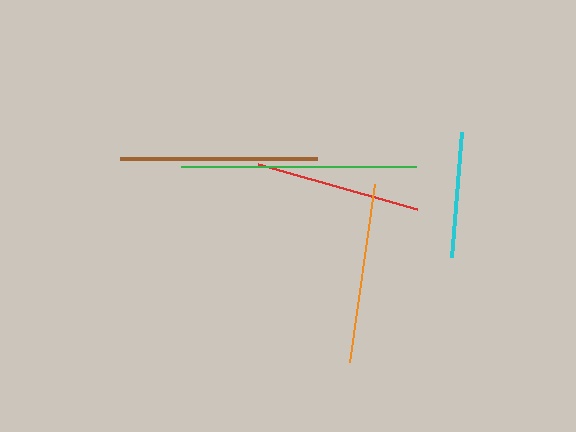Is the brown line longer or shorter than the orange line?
The brown line is longer than the orange line.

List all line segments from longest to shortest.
From longest to shortest: green, brown, orange, red, cyan.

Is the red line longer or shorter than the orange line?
The orange line is longer than the red line.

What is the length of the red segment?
The red segment is approximately 166 pixels long.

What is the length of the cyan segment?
The cyan segment is approximately 126 pixels long.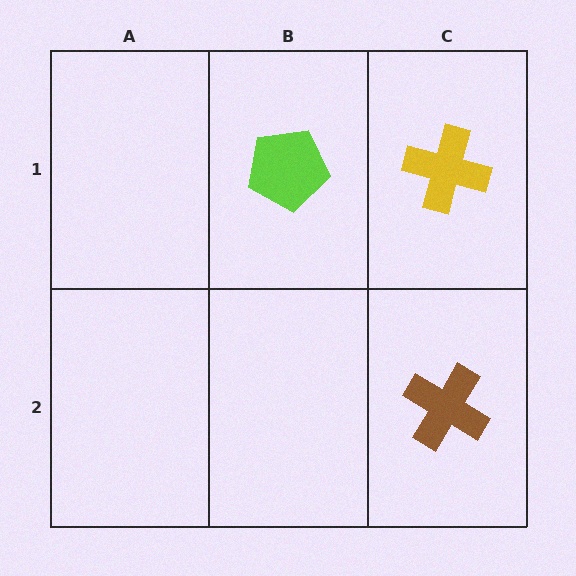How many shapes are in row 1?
2 shapes.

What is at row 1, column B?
A lime pentagon.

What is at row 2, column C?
A brown cross.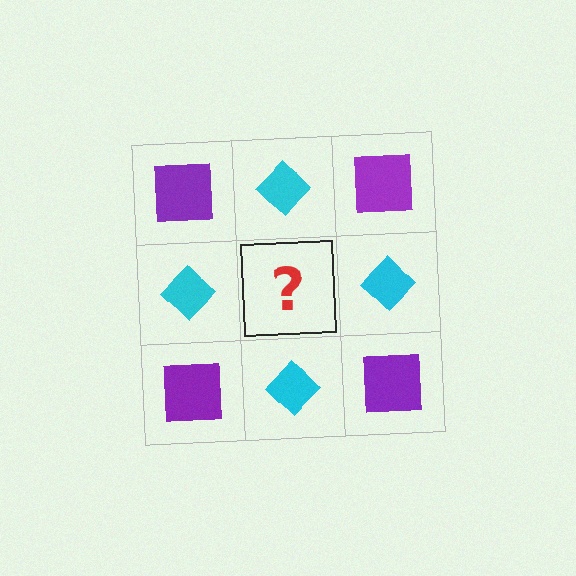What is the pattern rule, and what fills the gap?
The rule is that it alternates purple square and cyan diamond in a checkerboard pattern. The gap should be filled with a purple square.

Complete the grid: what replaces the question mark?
The question mark should be replaced with a purple square.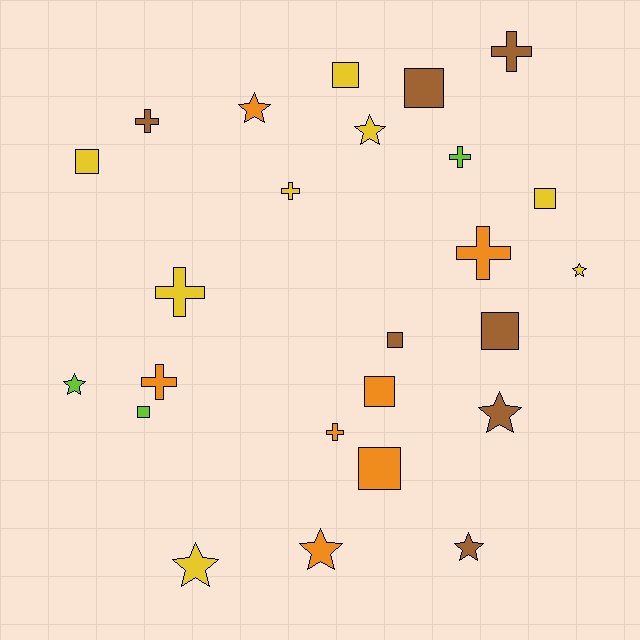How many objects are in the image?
There are 25 objects.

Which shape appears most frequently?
Square, with 9 objects.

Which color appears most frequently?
Yellow, with 8 objects.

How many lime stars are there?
There is 1 lime star.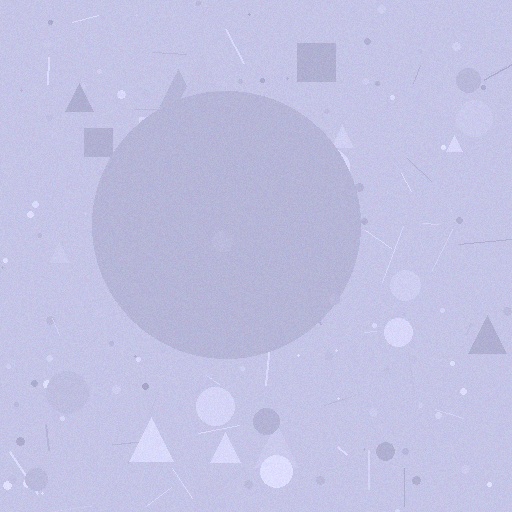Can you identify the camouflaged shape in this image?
The camouflaged shape is a circle.